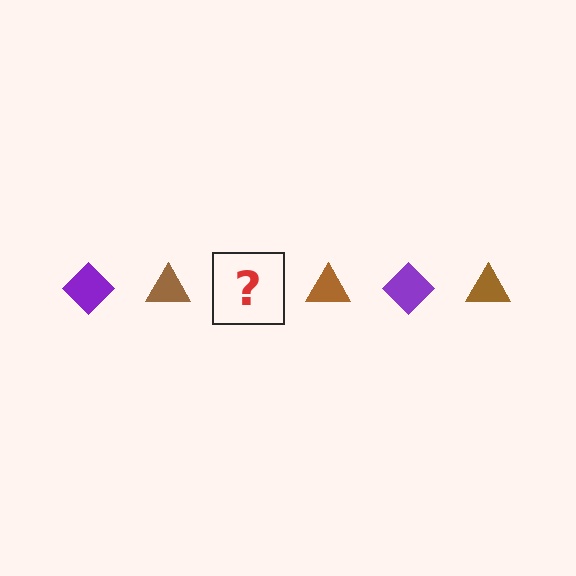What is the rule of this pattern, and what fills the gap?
The rule is that the pattern alternates between purple diamond and brown triangle. The gap should be filled with a purple diamond.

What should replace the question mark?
The question mark should be replaced with a purple diamond.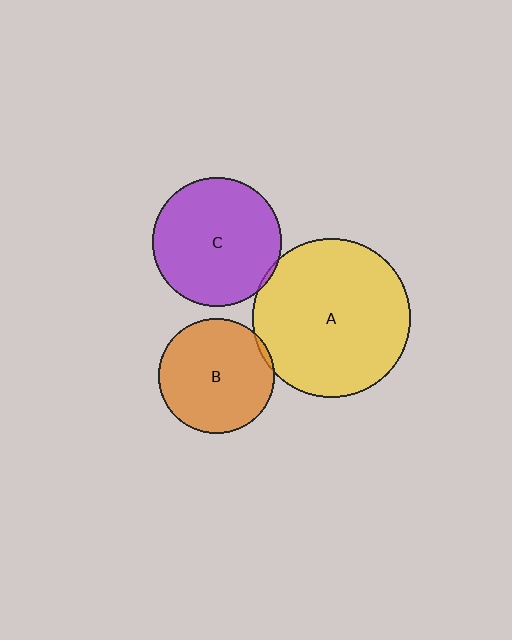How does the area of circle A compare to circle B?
Approximately 1.9 times.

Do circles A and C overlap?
Yes.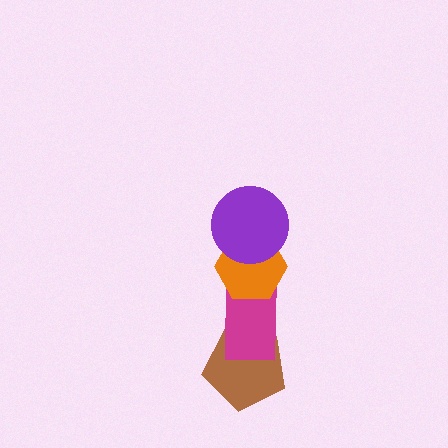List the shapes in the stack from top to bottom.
From top to bottom: the purple circle, the orange hexagon, the magenta rectangle, the brown pentagon.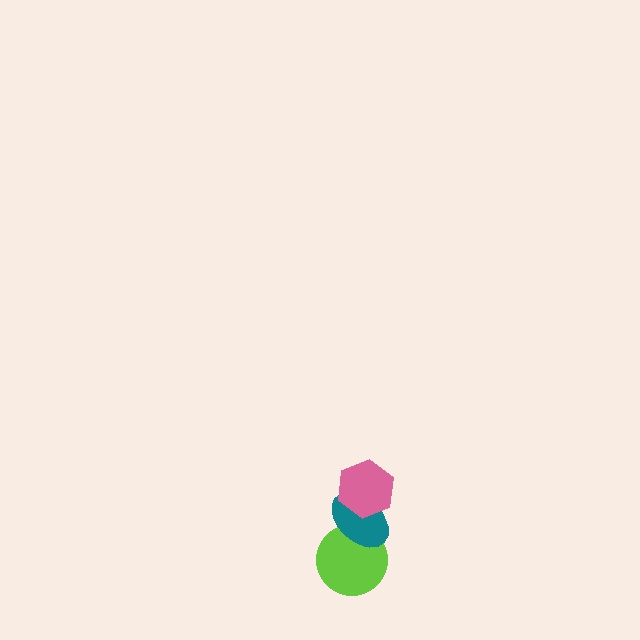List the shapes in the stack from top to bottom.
From top to bottom: the pink hexagon, the teal ellipse, the lime circle.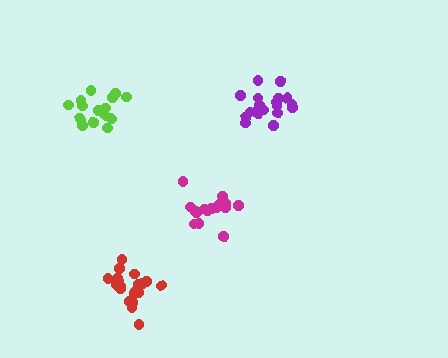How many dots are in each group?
Group 1: 19 dots, Group 2: 15 dots, Group 3: 20 dots, Group 4: 16 dots (70 total).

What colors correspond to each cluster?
The clusters are colored: purple, lime, red, magenta.